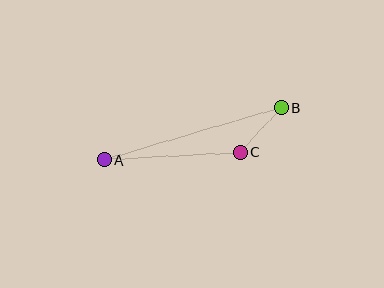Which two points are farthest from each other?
Points A and B are farthest from each other.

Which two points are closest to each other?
Points B and C are closest to each other.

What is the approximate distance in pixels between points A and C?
The distance between A and C is approximately 137 pixels.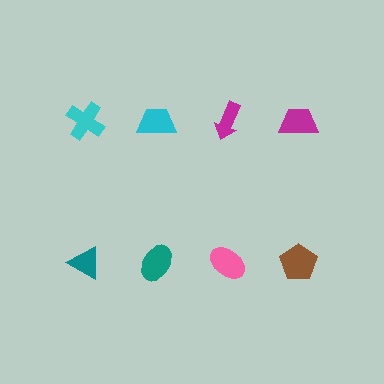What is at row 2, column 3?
A pink ellipse.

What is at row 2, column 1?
A teal triangle.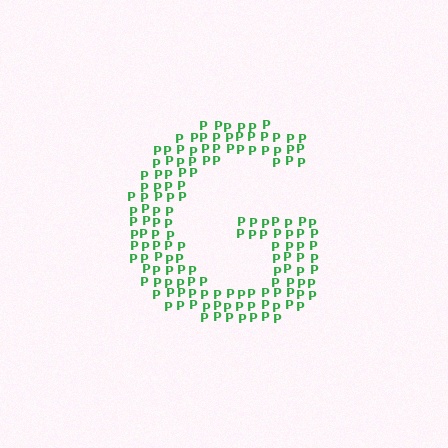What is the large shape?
The large shape is the letter G.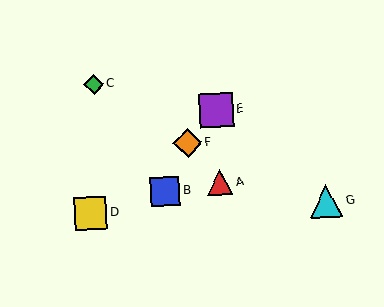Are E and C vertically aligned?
No, E is at x≈216 and C is at x≈94.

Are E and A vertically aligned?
Yes, both are at x≈216.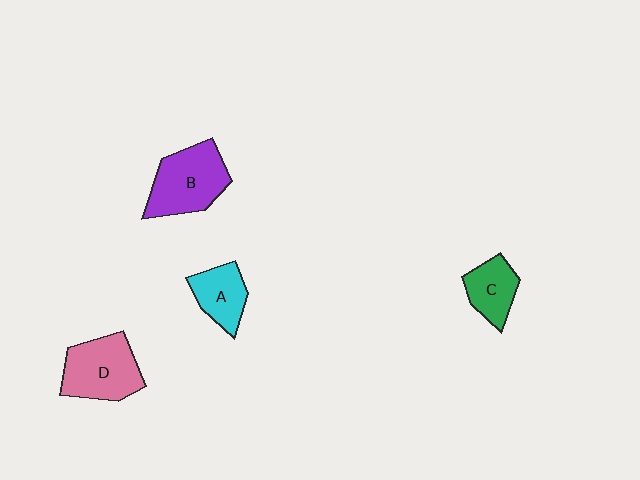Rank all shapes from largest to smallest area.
From largest to smallest: B (purple), D (pink), A (cyan), C (green).